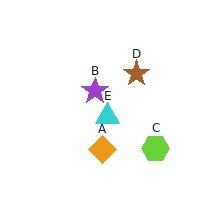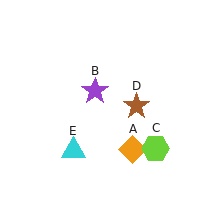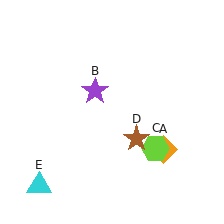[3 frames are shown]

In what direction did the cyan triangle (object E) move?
The cyan triangle (object E) moved down and to the left.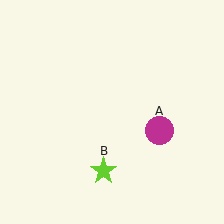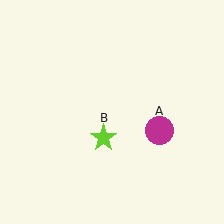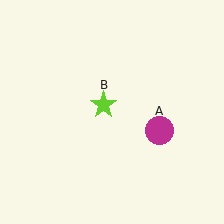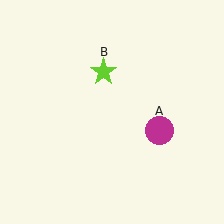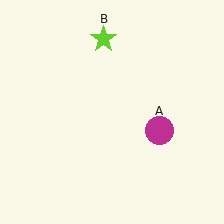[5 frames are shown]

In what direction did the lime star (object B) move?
The lime star (object B) moved up.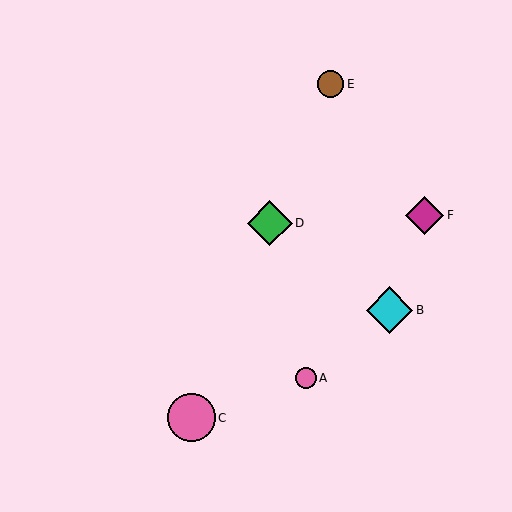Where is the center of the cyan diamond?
The center of the cyan diamond is at (390, 310).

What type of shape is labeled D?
Shape D is a green diamond.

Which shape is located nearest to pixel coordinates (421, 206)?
The magenta diamond (labeled F) at (425, 215) is nearest to that location.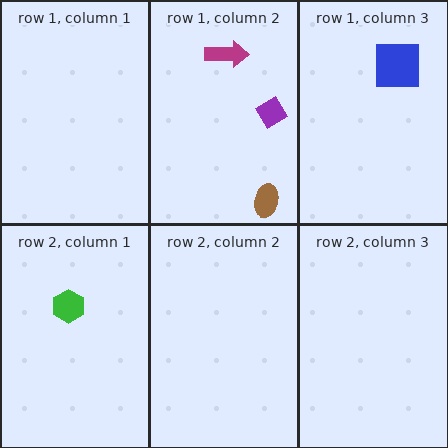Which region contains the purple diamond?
The row 1, column 2 region.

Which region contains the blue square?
The row 1, column 3 region.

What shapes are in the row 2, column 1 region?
The green hexagon.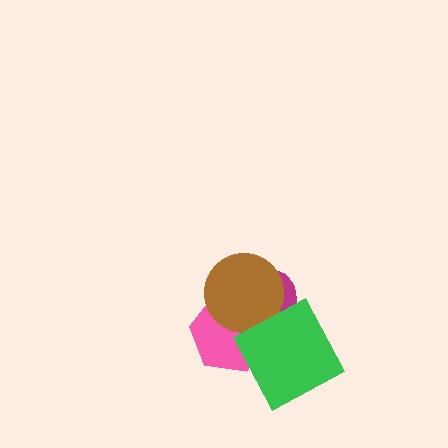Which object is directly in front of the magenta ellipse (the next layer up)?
The pink hexagon is directly in front of the magenta ellipse.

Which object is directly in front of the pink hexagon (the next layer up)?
The brown circle is directly in front of the pink hexagon.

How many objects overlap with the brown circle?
2 objects overlap with the brown circle.